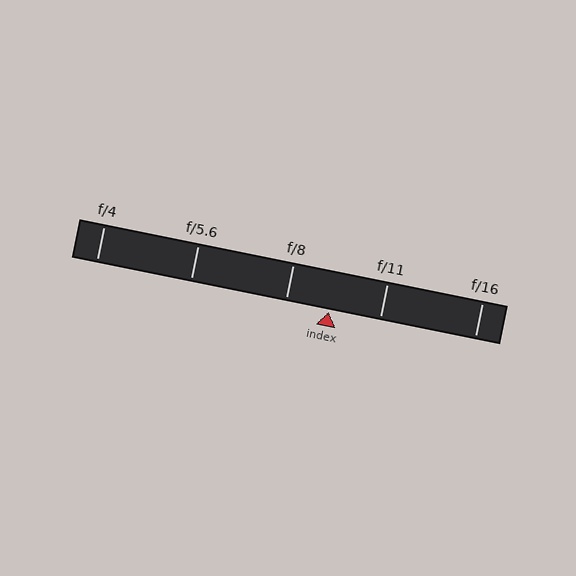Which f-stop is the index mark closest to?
The index mark is closest to f/8.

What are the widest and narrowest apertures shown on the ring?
The widest aperture shown is f/4 and the narrowest is f/16.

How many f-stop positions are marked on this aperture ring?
There are 5 f-stop positions marked.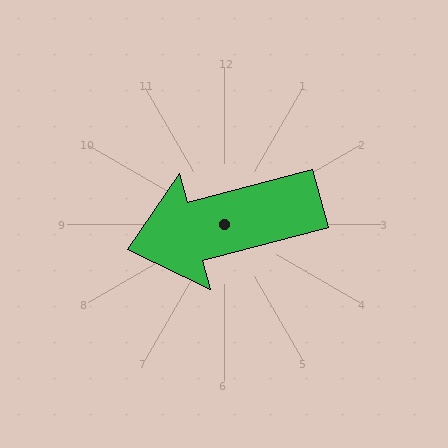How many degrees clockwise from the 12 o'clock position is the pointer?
Approximately 255 degrees.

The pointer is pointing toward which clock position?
Roughly 9 o'clock.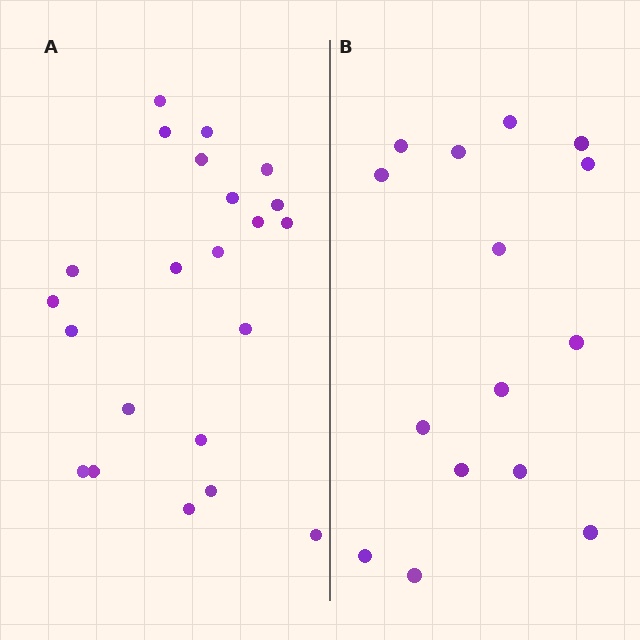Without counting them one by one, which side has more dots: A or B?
Region A (the left region) has more dots.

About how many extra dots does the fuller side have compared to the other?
Region A has roughly 8 or so more dots than region B.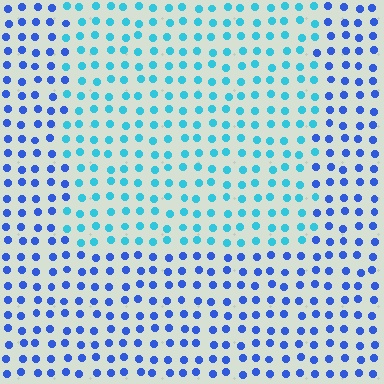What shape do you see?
I see a rectangle.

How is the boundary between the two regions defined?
The boundary is defined purely by a slight shift in hue (about 38 degrees). Spacing, size, and orientation are identical on both sides.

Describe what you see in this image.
The image is filled with small blue elements in a uniform arrangement. A rectangle-shaped region is visible where the elements are tinted to a slightly different hue, forming a subtle color boundary.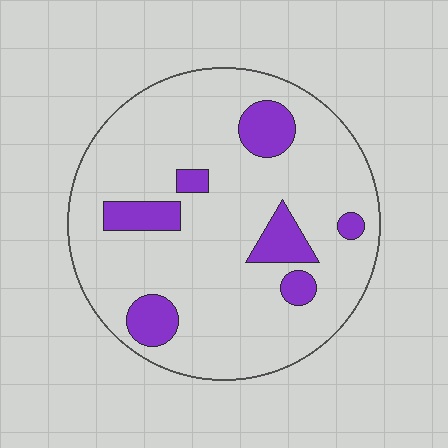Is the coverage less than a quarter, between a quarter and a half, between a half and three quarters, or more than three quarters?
Less than a quarter.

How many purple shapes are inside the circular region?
7.